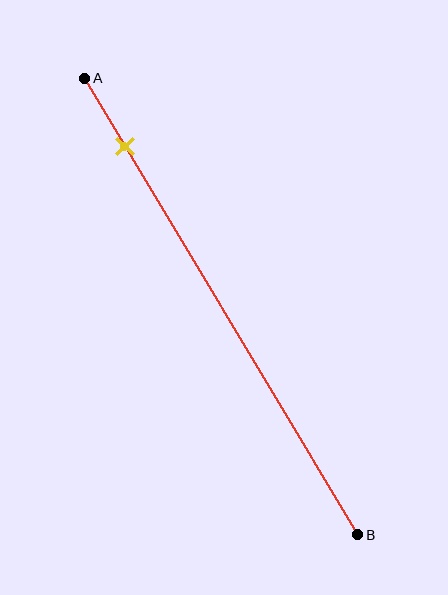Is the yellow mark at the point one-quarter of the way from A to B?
No, the mark is at about 15% from A, not at the 25% one-quarter point.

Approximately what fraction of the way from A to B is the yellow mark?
The yellow mark is approximately 15% of the way from A to B.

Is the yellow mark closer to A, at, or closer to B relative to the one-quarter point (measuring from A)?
The yellow mark is closer to point A than the one-quarter point of segment AB.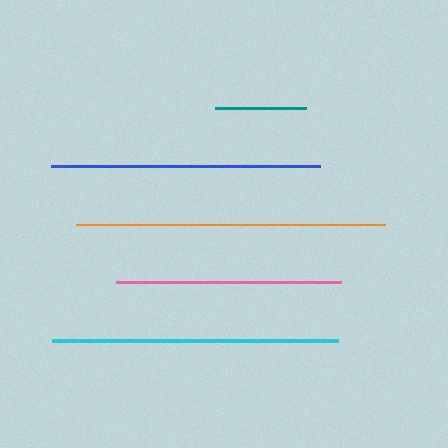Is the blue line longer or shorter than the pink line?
The blue line is longer than the pink line.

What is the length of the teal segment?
The teal segment is approximately 90 pixels long.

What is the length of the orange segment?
The orange segment is approximately 309 pixels long.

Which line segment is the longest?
The orange line is the longest at approximately 309 pixels.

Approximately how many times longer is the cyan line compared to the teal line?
The cyan line is approximately 3.2 times the length of the teal line.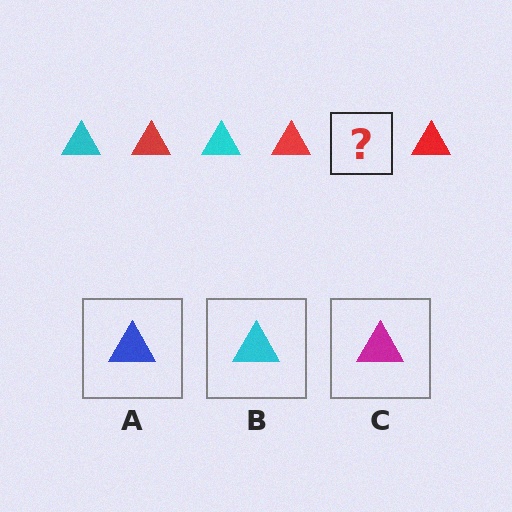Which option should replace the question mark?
Option B.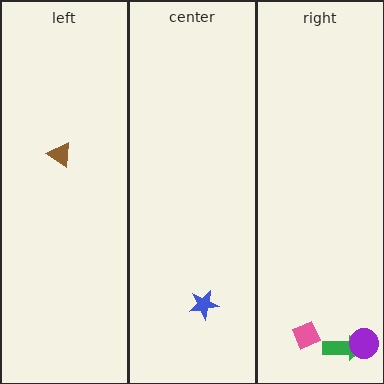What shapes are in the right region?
The pink diamond, the green arrow, the purple circle.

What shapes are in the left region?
The brown triangle.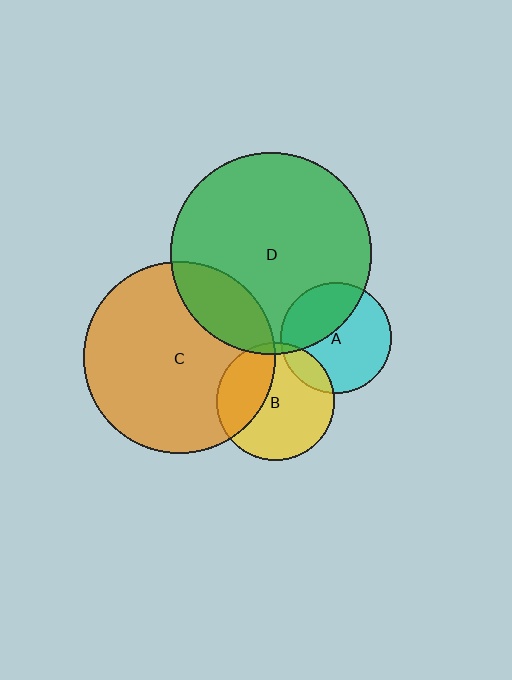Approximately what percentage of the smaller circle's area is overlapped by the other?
Approximately 20%.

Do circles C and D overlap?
Yes.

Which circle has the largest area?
Circle D (green).